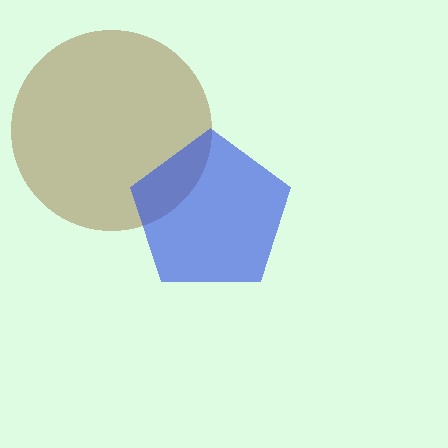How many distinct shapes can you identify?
There are 2 distinct shapes: a brown circle, a blue pentagon.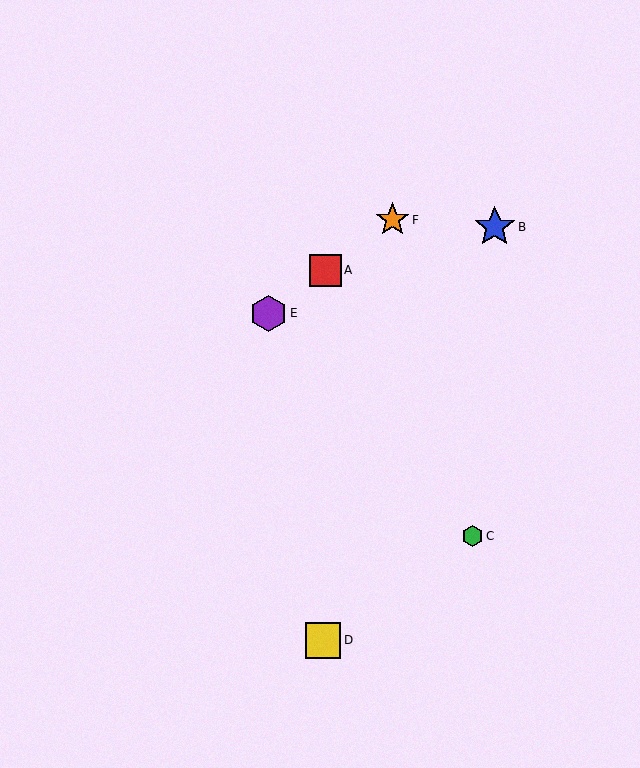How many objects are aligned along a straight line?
3 objects (A, E, F) are aligned along a straight line.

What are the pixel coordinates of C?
Object C is at (472, 536).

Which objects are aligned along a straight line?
Objects A, E, F are aligned along a straight line.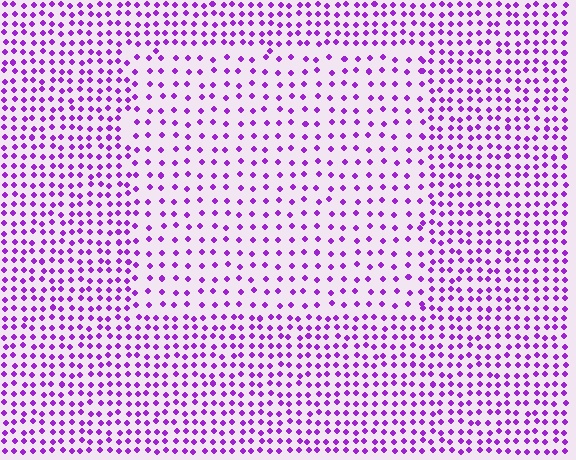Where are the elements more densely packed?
The elements are more densely packed outside the rectangle boundary.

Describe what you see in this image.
The image contains small purple elements arranged at two different densities. A rectangle-shaped region is visible where the elements are less densely packed than the surrounding area.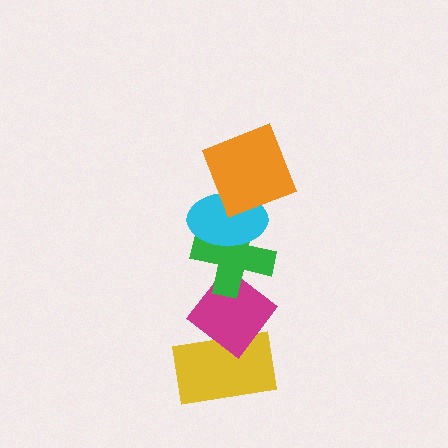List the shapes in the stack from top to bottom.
From top to bottom: the orange square, the cyan ellipse, the green cross, the magenta diamond, the yellow rectangle.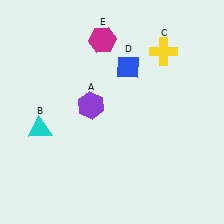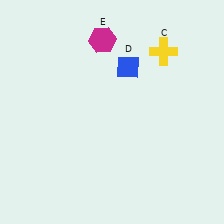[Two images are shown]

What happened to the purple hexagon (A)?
The purple hexagon (A) was removed in Image 2. It was in the top-left area of Image 1.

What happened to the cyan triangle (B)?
The cyan triangle (B) was removed in Image 2. It was in the bottom-left area of Image 1.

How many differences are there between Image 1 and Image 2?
There are 2 differences between the two images.